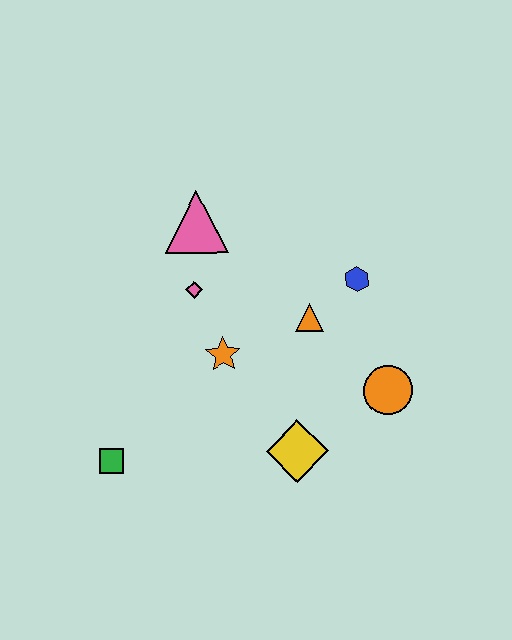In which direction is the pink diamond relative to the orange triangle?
The pink diamond is to the left of the orange triangle.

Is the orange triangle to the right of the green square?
Yes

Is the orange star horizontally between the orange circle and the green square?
Yes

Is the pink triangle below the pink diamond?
No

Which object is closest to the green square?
The orange star is closest to the green square.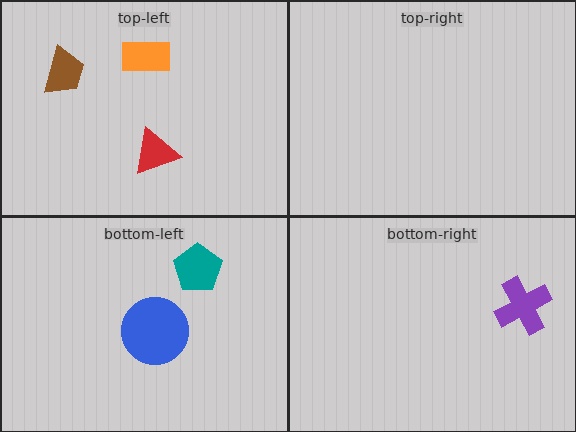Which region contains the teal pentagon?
The bottom-left region.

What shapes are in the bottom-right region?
The purple cross.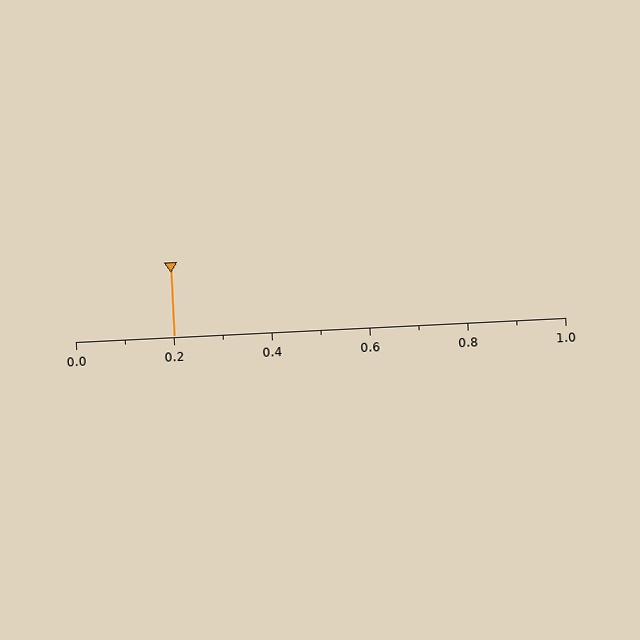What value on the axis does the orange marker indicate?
The marker indicates approximately 0.2.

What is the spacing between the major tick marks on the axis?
The major ticks are spaced 0.2 apart.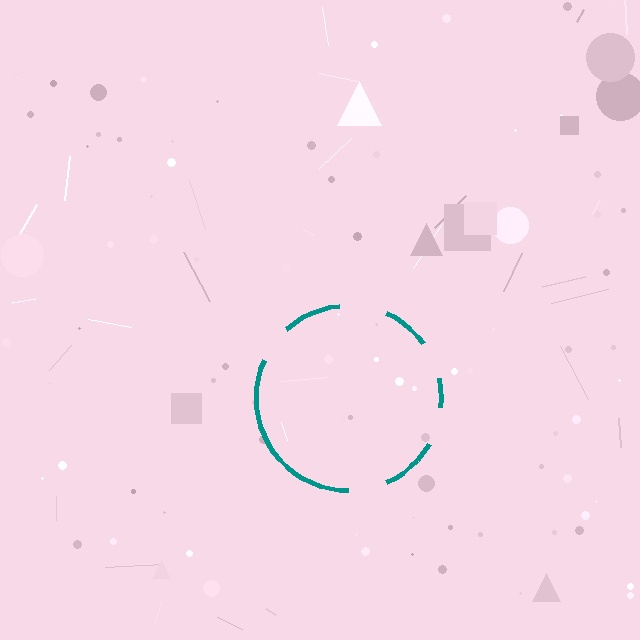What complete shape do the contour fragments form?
The contour fragments form a circle.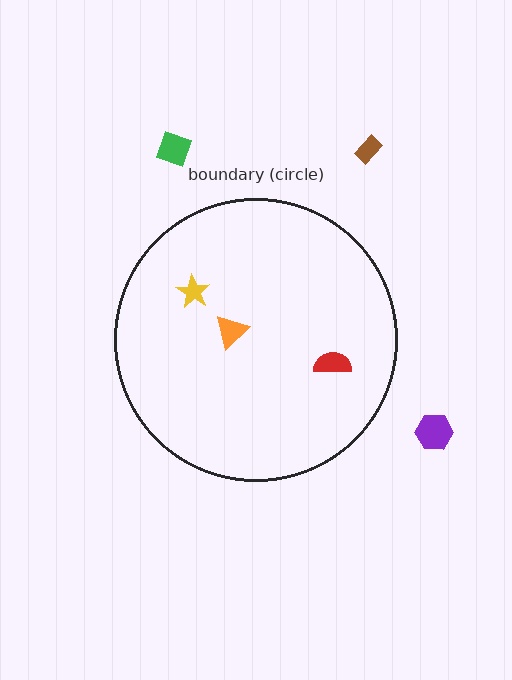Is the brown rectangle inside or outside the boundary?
Outside.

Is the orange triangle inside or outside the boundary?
Inside.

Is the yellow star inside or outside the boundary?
Inside.